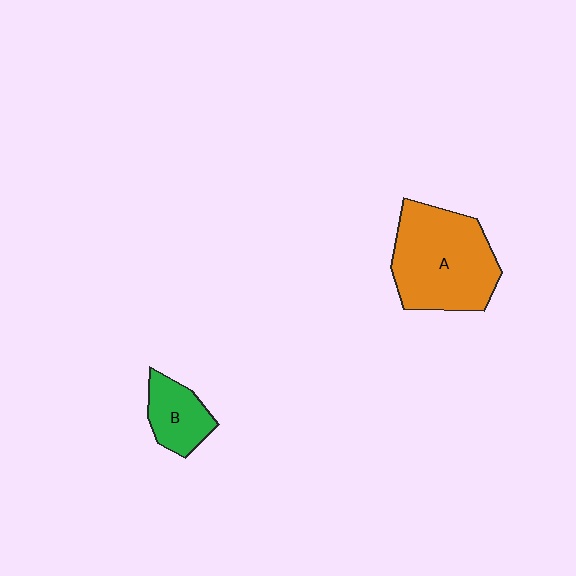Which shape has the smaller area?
Shape B (green).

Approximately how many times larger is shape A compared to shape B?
Approximately 2.5 times.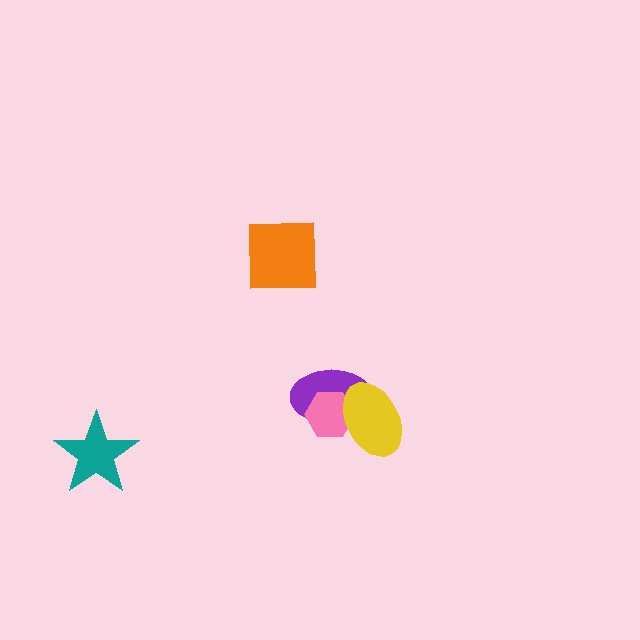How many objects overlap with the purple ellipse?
2 objects overlap with the purple ellipse.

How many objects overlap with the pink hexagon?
2 objects overlap with the pink hexagon.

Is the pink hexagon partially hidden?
Yes, it is partially covered by another shape.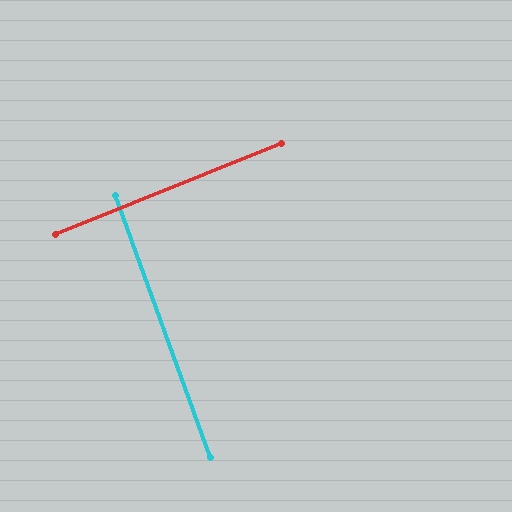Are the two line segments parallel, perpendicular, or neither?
Perpendicular — they meet at approximately 88°.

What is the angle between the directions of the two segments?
Approximately 88 degrees.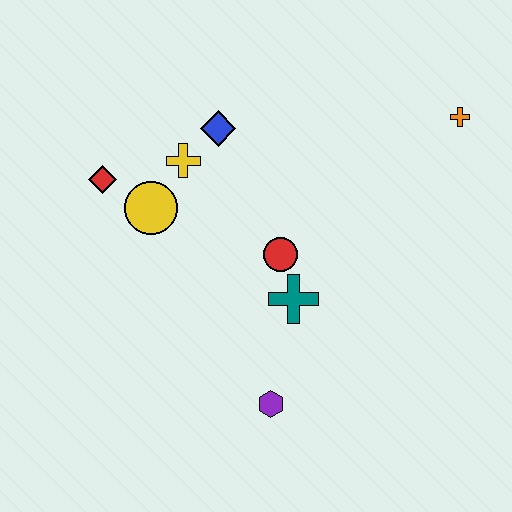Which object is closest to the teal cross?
The red circle is closest to the teal cross.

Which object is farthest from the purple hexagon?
The orange cross is farthest from the purple hexagon.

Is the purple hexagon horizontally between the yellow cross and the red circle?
Yes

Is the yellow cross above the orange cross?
No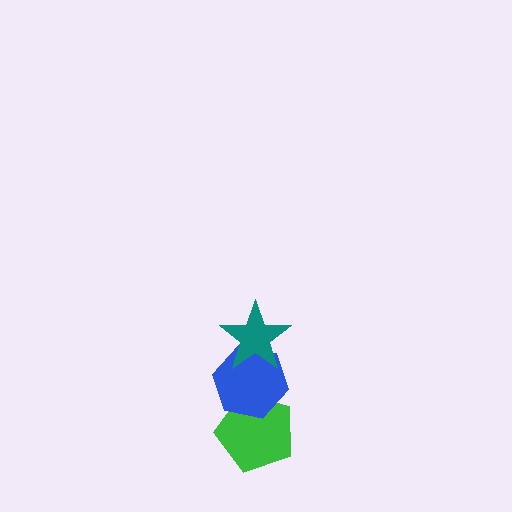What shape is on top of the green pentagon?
The blue hexagon is on top of the green pentagon.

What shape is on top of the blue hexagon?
The teal star is on top of the blue hexagon.